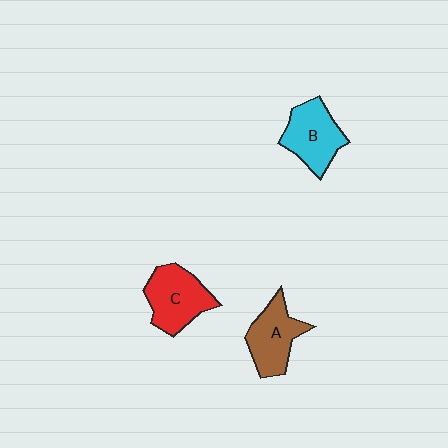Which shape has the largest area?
Shape C (red).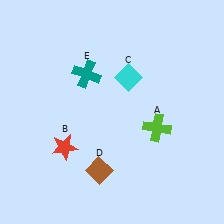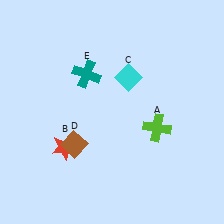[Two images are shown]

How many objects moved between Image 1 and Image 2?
1 object moved between the two images.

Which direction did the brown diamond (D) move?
The brown diamond (D) moved up.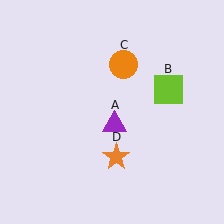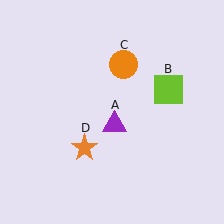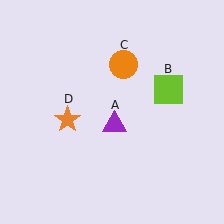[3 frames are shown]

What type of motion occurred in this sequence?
The orange star (object D) rotated clockwise around the center of the scene.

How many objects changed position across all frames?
1 object changed position: orange star (object D).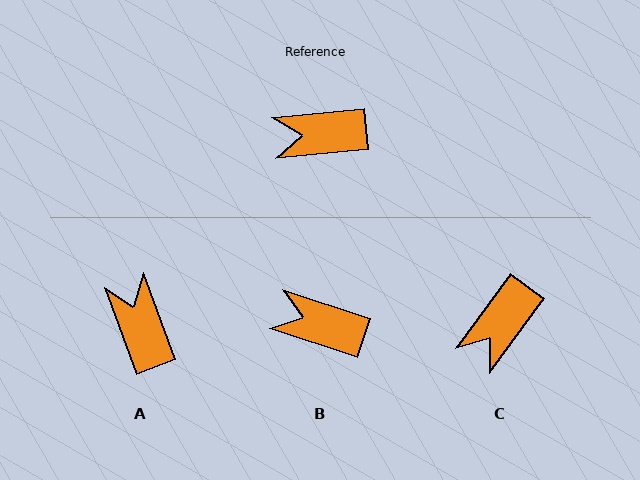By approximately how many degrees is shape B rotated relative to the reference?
Approximately 24 degrees clockwise.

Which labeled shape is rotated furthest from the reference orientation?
A, about 75 degrees away.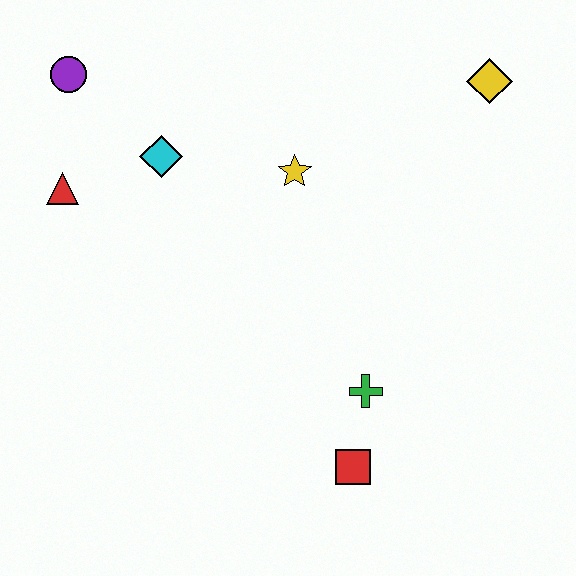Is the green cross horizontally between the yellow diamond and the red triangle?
Yes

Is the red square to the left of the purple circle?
No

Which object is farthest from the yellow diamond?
The red triangle is farthest from the yellow diamond.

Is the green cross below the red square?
No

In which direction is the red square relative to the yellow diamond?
The red square is below the yellow diamond.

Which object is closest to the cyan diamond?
The red triangle is closest to the cyan diamond.